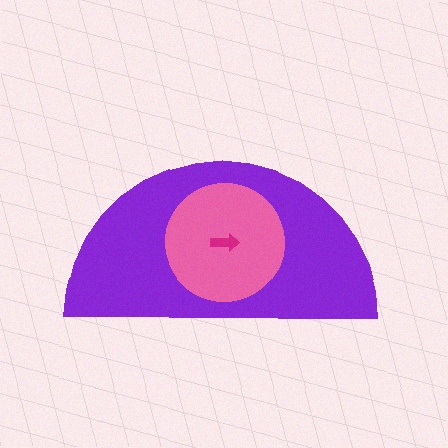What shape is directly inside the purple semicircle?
The pink circle.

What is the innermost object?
The magenta arrow.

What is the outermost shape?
The purple semicircle.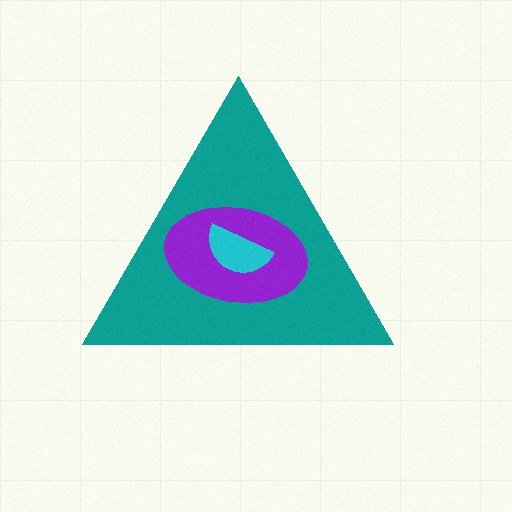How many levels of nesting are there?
3.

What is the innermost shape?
The cyan semicircle.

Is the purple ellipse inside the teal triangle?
Yes.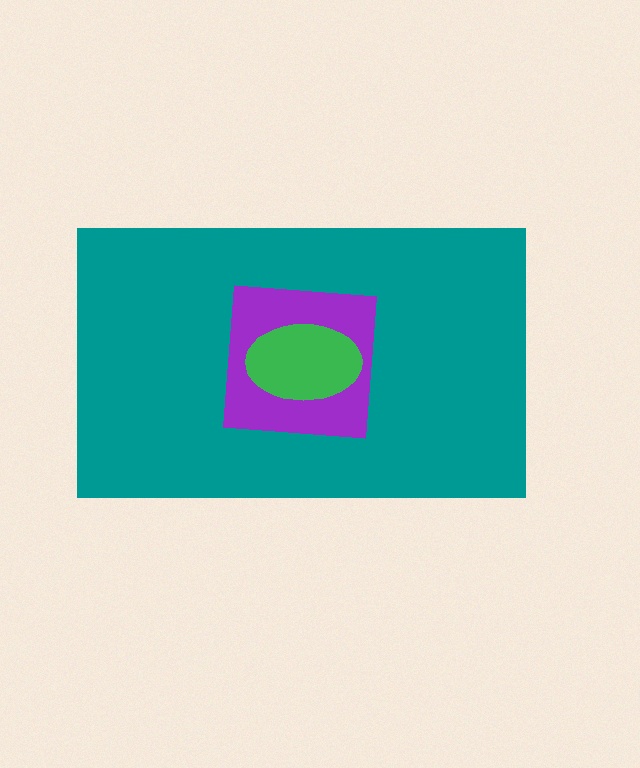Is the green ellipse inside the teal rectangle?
Yes.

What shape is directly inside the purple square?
The green ellipse.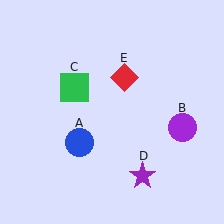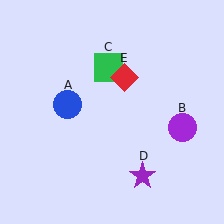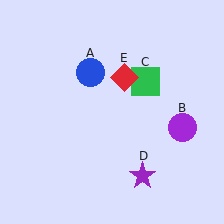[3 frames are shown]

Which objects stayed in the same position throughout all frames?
Purple circle (object B) and purple star (object D) and red diamond (object E) remained stationary.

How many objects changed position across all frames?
2 objects changed position: blue circle (object A), green square (object C).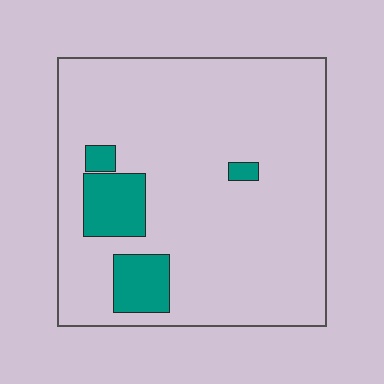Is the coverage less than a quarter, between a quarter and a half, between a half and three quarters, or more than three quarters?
Less than a quarter.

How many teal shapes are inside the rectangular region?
4.